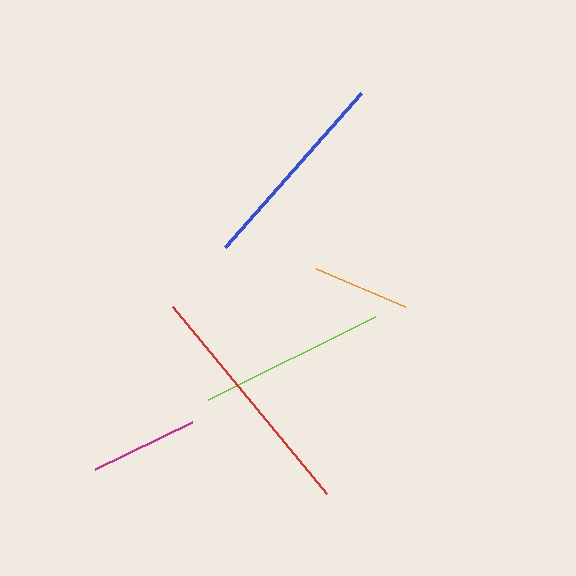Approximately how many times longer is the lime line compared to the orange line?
The lime line is approximately 1.9 times the length of the orange line.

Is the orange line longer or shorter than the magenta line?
The magenta line is longer than the orange line.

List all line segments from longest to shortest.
From longest to shortest: red, blue, lime, magenta, orange.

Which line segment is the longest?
The red line is the longest at approximately 242 pixels.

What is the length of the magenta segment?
The magenta segment is approximately 108 pixels long.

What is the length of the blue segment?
The blue segment is approximately 206 pixels long.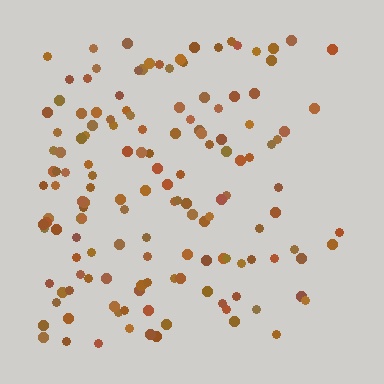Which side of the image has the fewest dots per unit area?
The right.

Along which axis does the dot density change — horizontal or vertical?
Horizontal.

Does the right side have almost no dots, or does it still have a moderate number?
Still a moderate number, just noticeably fewer than the left.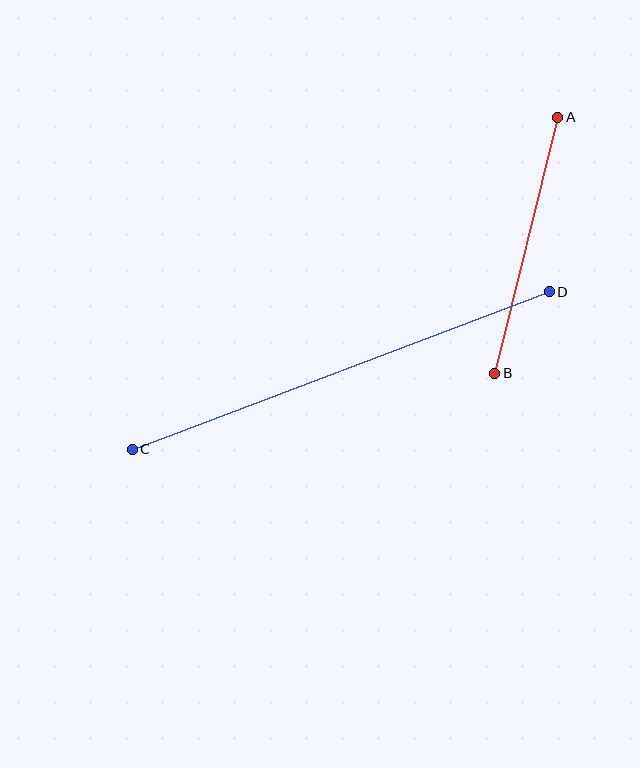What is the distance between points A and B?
The distance is approximately 264 pixels.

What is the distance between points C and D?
The distance is approximately 446 pixels.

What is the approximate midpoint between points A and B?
The midpoint is at approximately (526, 245) pixels.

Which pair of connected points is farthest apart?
Points C and D are farthest apart.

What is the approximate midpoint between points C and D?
The midpoint is at approximately (341, 371) pixels.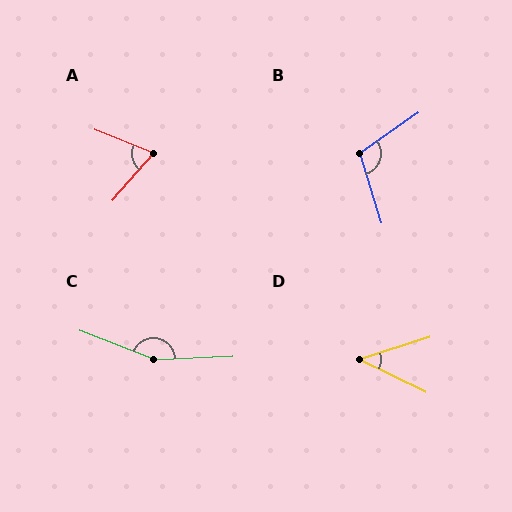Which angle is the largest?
C, at approximately 157 degrees.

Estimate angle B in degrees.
Approximately 107 degrees.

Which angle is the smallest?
D, at approximately 43 degrees.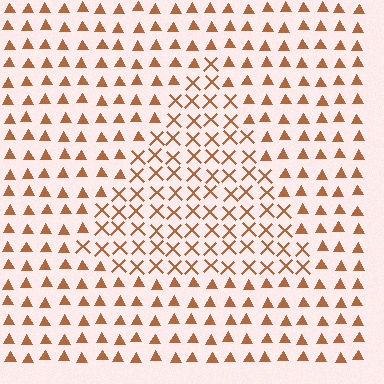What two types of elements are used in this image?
The image uses X marks inside the triangle region and triangles outside it.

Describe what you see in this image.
The image is filled with small brown elements arranged in a uniform grid. A triangle-shaped region contains X marks, while the surrounding area contains triangles. The boundary is defined purely by the change in element shape.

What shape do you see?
I see a triangle.